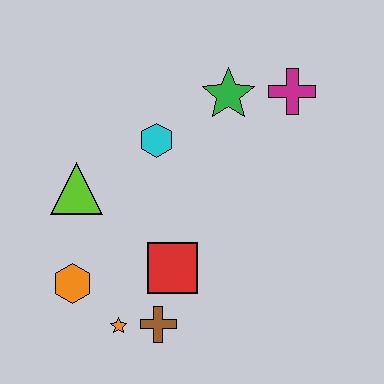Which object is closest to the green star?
The magenta cross is closest to the green star.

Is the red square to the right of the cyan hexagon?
Yes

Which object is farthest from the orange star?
The magenta cross is farthest from the orange star.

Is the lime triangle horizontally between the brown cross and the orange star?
No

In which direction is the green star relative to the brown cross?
The green star is above the brown cross.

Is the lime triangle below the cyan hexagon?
Yes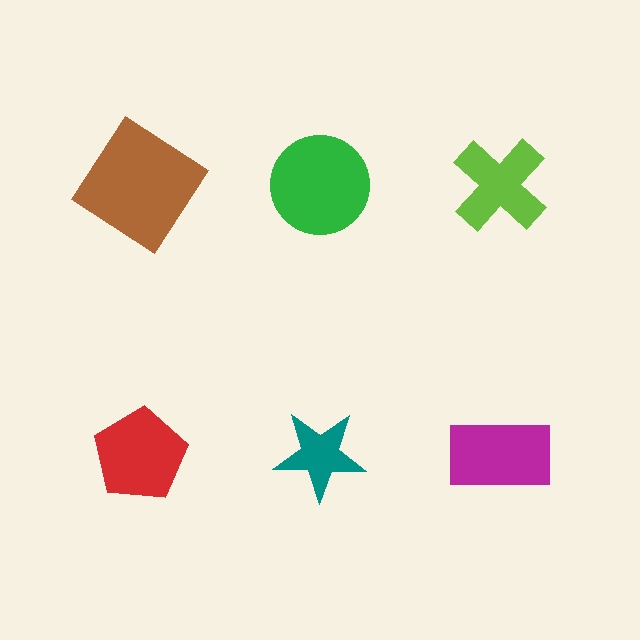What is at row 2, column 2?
A teal star.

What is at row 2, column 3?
A magenta rectangle.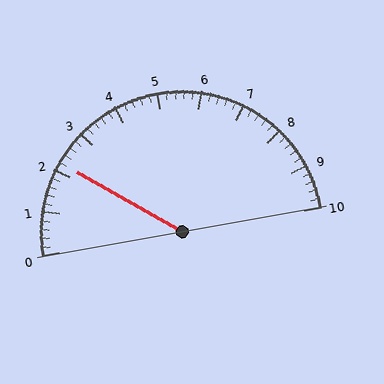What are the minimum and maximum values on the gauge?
The gauge ranges from 0 to 10.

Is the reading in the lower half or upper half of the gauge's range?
The reading is in the lower half of the range (0 to 10).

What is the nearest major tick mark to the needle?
The nearest major tick mark is 2.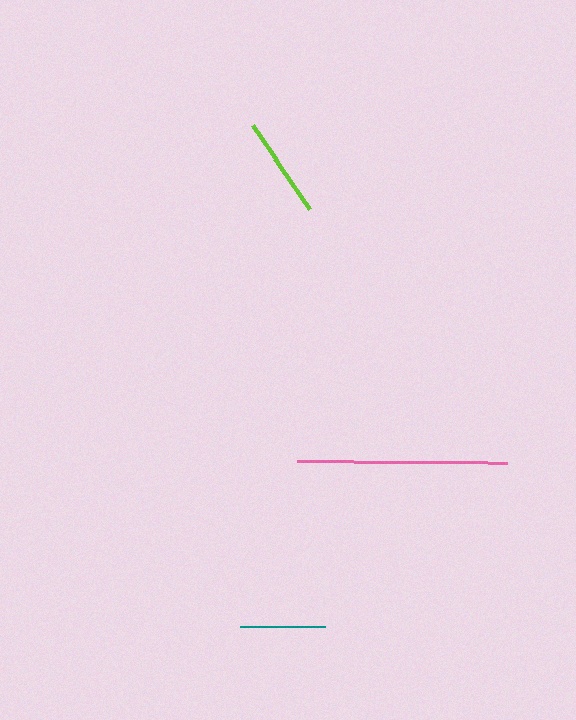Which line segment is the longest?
The pink line is the longest at approximately 210 pixels.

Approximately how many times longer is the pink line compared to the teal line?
The pink line is approximately 2.5 times the length of the teal line.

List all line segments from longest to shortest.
From longest to shortest: pink, lime, teal.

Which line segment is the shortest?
The teal line is the shortest at approximately 85 pixels.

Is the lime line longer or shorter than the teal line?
The lime line is longer than the teal line.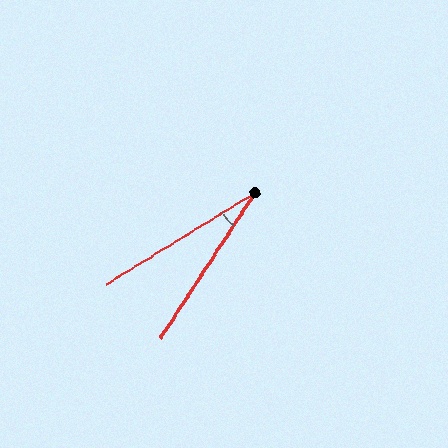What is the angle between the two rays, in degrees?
Approximately 25 degrees.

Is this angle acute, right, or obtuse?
It is acute.